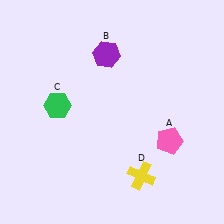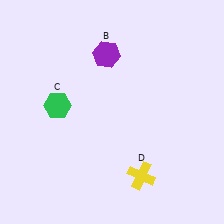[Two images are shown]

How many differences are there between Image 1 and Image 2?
There is 1 difference between the two images.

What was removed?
The pink pentagon (A) was removed in Image 2.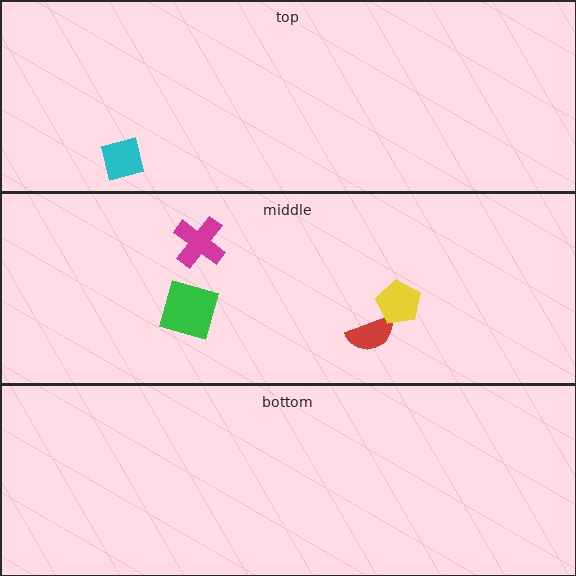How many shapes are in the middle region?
4.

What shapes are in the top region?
The cyan square.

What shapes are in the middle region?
The red semicircle, the green square, the magenta cross, the yellow pentagon.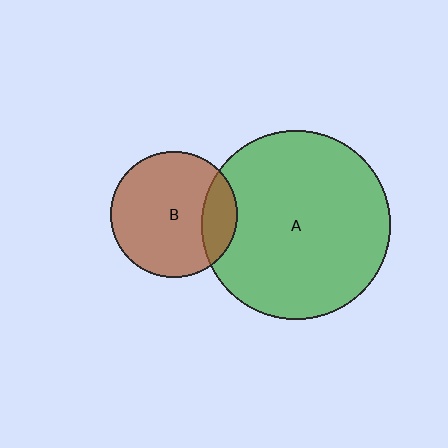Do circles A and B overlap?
Yes.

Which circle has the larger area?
Circle A (green).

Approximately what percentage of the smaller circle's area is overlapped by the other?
Approximately 20%.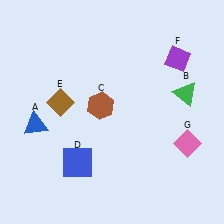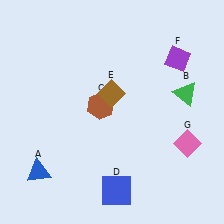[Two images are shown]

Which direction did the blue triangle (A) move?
The blue triangle (A) moved down.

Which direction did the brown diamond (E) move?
The brown diamond (E) moved right.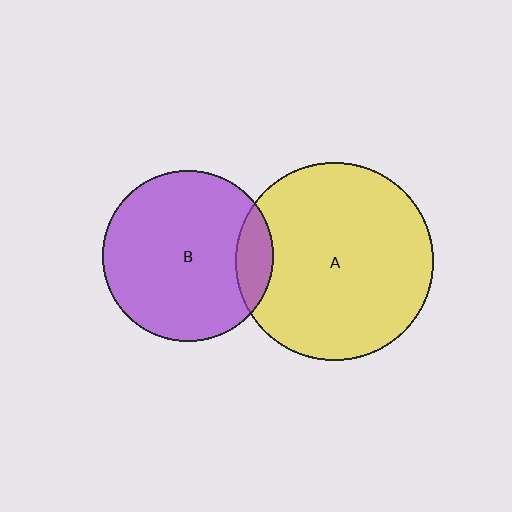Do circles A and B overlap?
Yes.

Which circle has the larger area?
Circle A (yellow).